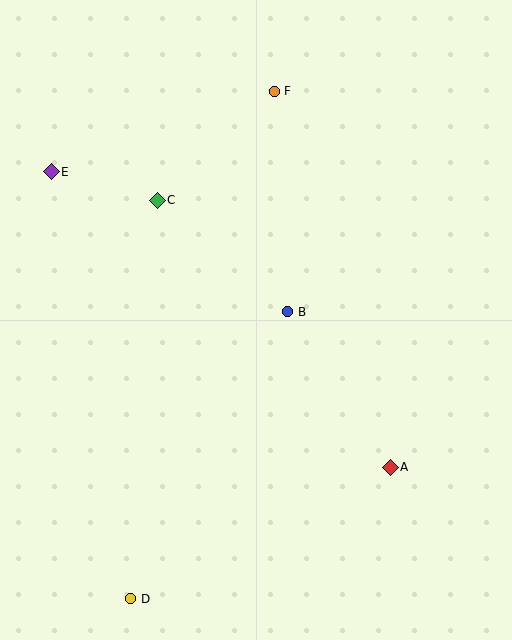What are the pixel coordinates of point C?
Point C is at (157, 200).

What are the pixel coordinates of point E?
Point E is at (51, 172).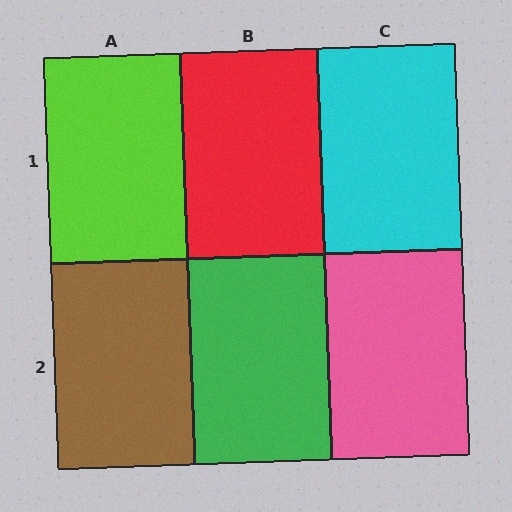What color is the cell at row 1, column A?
Lime.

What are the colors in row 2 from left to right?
Brown, green, pink.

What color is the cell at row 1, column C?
Cyan.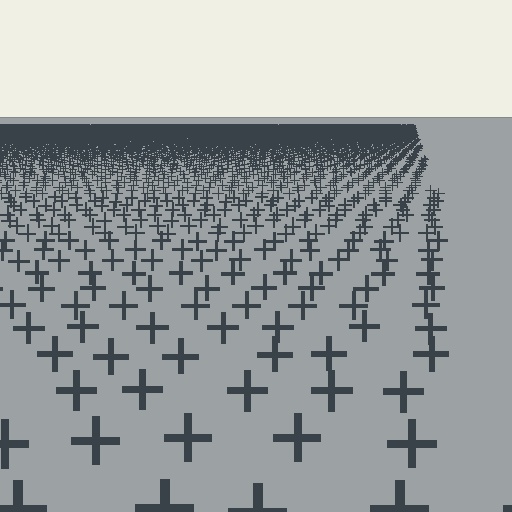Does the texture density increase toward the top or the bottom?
Density increases toward the top.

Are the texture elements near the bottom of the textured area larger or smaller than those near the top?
Larger. Near the bottom, elements are closer to the viewer and appear at a bigger on-screen size.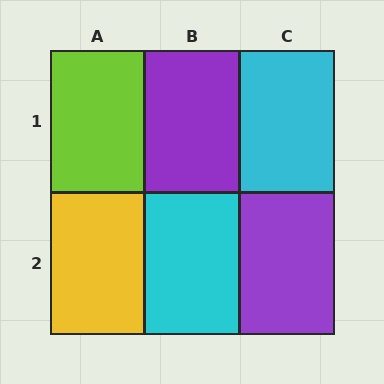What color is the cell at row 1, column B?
Purple.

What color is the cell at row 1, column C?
Cyan.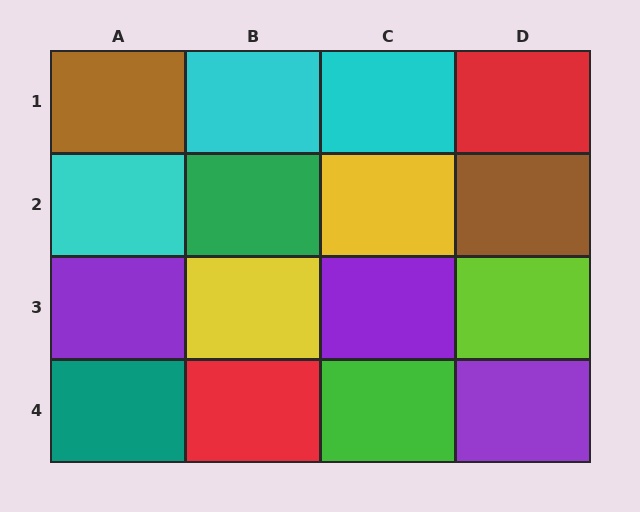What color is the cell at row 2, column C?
Yellow.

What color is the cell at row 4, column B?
Red.